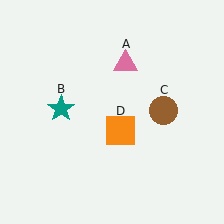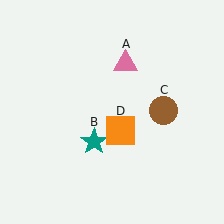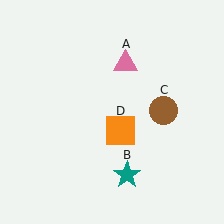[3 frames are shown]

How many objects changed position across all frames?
1 object changed position: teal star (object B).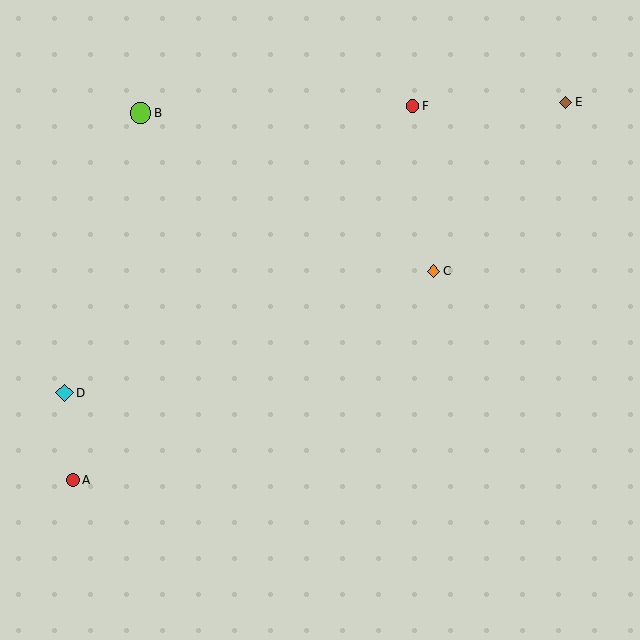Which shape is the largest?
The lime circle (labeled B) is the largest.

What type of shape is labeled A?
Shape A is a red circle.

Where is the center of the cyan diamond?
The center of the cyan diamond is at (64, 393).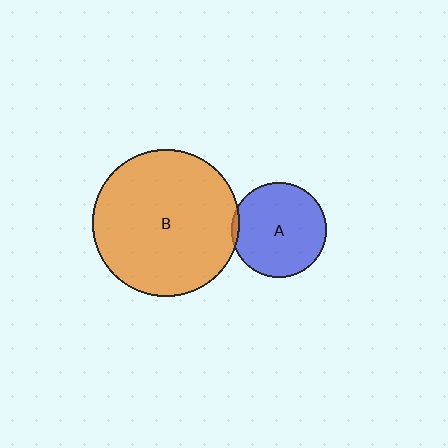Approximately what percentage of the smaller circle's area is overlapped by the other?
Approximately 5%.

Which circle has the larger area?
Circle B (orange).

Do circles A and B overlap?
Yes.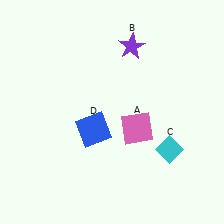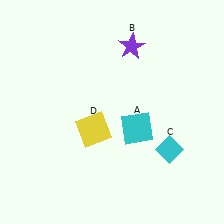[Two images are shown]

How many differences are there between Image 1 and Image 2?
There are 2 differences between the two images.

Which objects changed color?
A changed from pink to cyan. D changed from blue to yellow.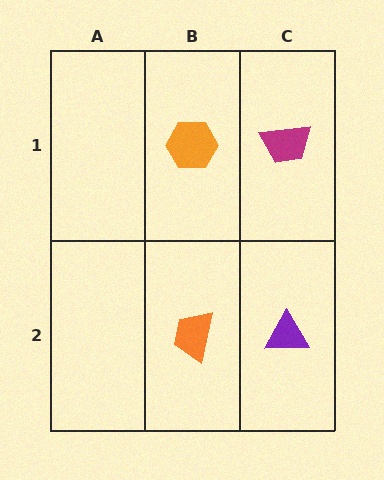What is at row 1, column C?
A magenta trapezoid.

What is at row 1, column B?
An orange hexagon.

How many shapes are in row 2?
2 shapes.